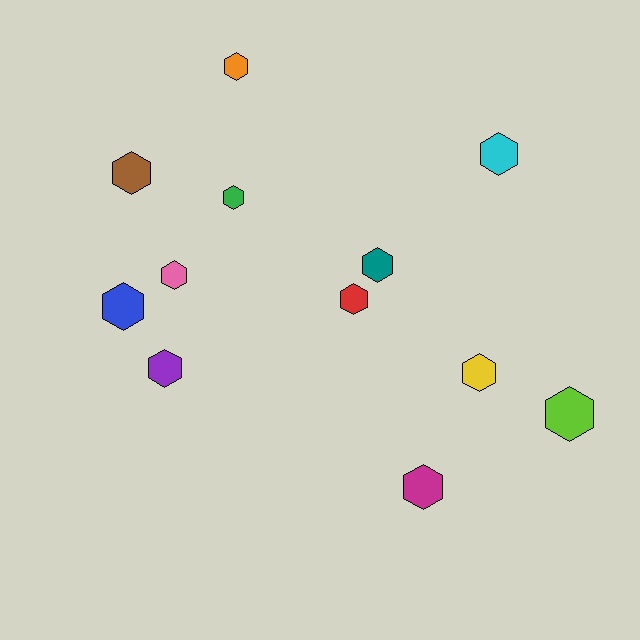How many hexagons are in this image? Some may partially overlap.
There are 12 hexagons.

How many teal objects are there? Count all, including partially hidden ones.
There is 1 teal object.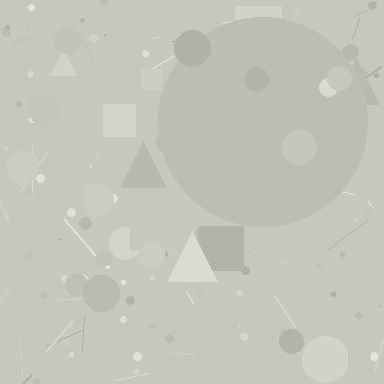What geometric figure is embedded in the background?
A circle is embedded in the background.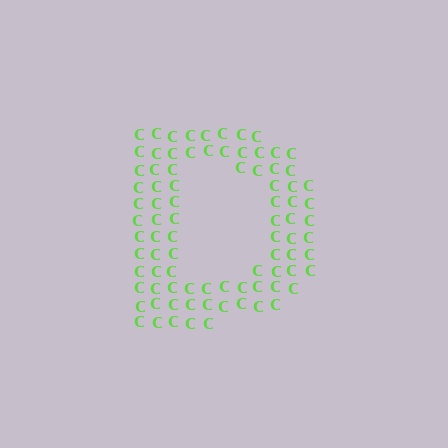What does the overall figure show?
The overall figure shows the letter D.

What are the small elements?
The small elements are letter C's.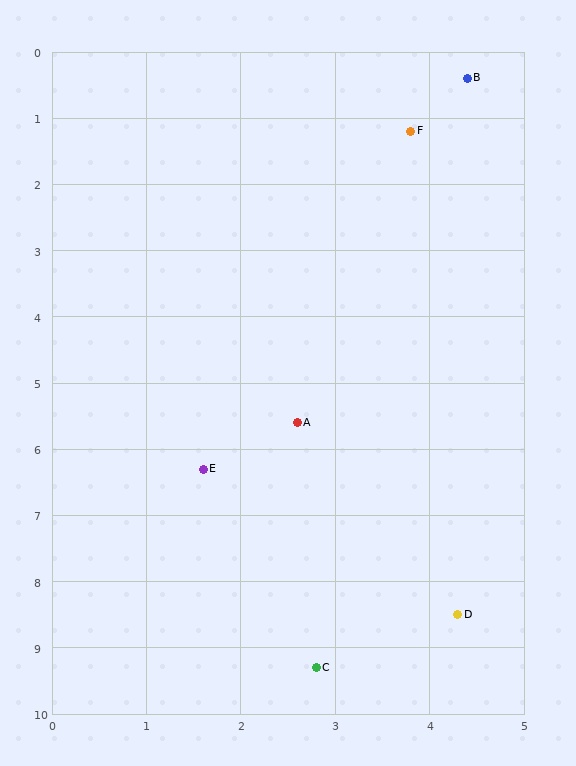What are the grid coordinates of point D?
Point D is at approximately (4.3, 8.5).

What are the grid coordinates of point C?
Point C is at approximately (2.8, 9.3).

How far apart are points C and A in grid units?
Points C and A are about 3.7 grid units apart.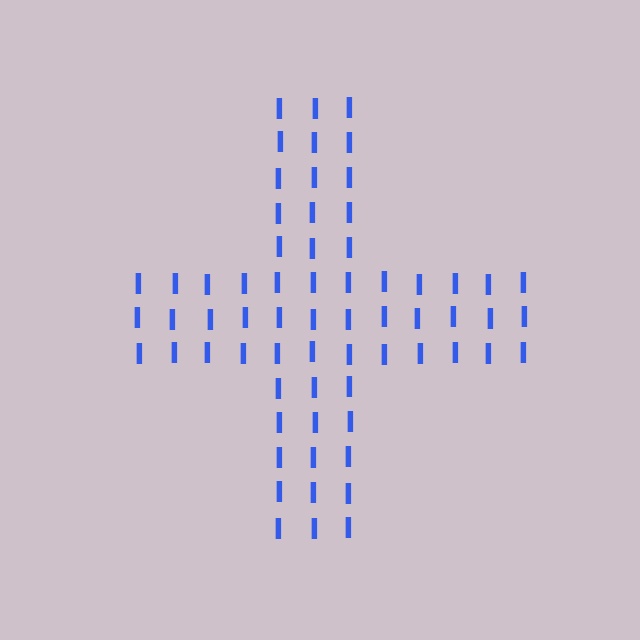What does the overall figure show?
The overall figure shows a cross.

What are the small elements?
The small elements are letter I's.